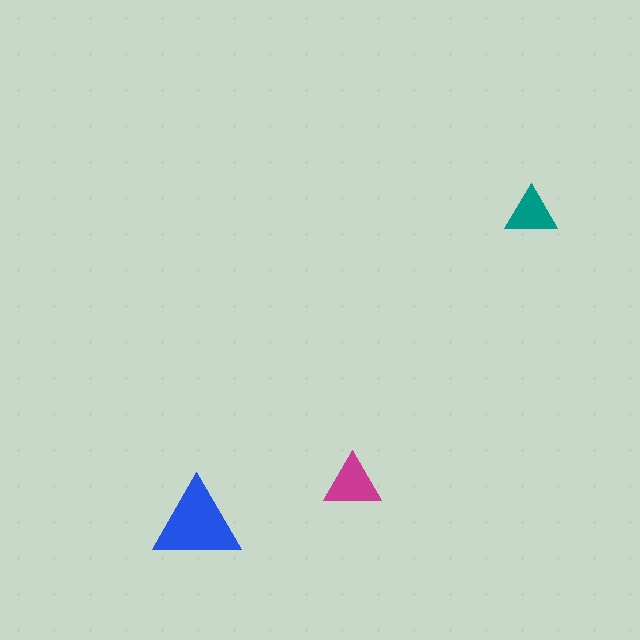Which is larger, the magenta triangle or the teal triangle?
The magenta one.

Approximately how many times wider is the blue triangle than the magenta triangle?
About 1.5 times wider.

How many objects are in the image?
There are 3 objects in the image.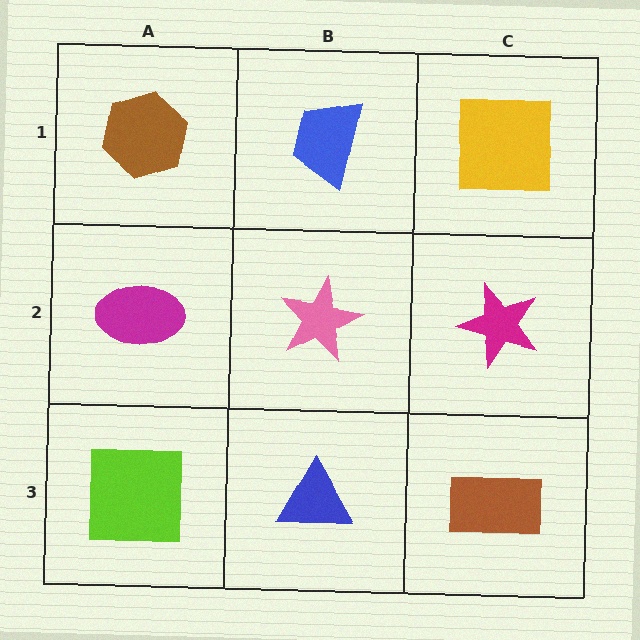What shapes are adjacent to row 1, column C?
A magenta star (row 2, column C), a blue trapezoid (row 1, column B).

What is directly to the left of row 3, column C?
A blue triangle.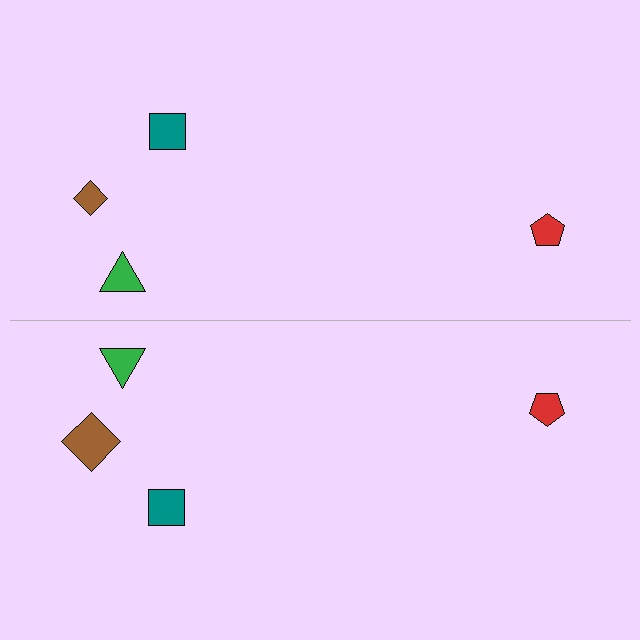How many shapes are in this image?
There are 8 shapes in this image.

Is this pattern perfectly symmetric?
No, the pattern is not perfectly symmetric. The brown diamond on the bottom side has a different size than its mirror counterpart.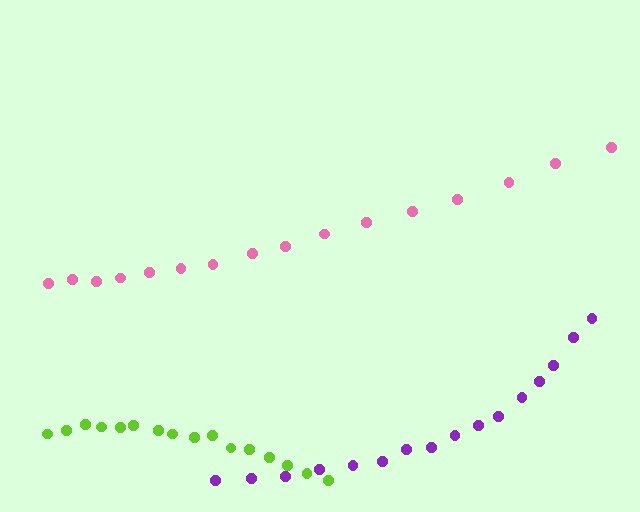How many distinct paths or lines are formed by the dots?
There are 3 distinct paths.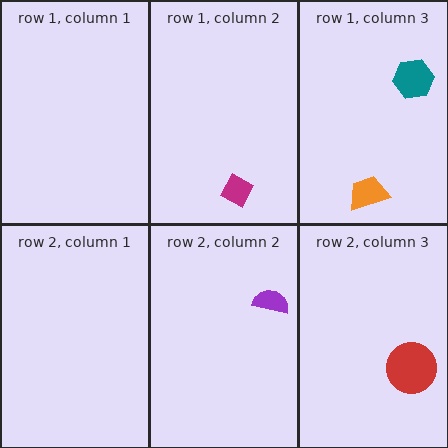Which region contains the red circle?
The row 2, column 3 region.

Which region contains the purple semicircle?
The row 2, column 2 region.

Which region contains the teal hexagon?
The row 1, column 3 region.